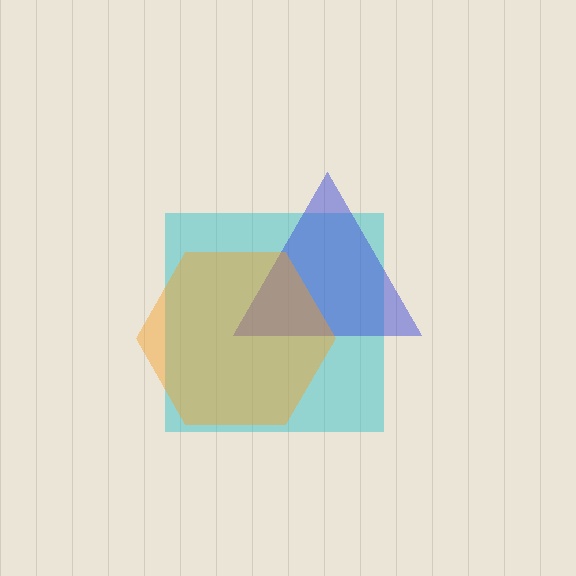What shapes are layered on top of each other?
The layered shapes are: a cyan square, a blue triangle, an orange hexagon.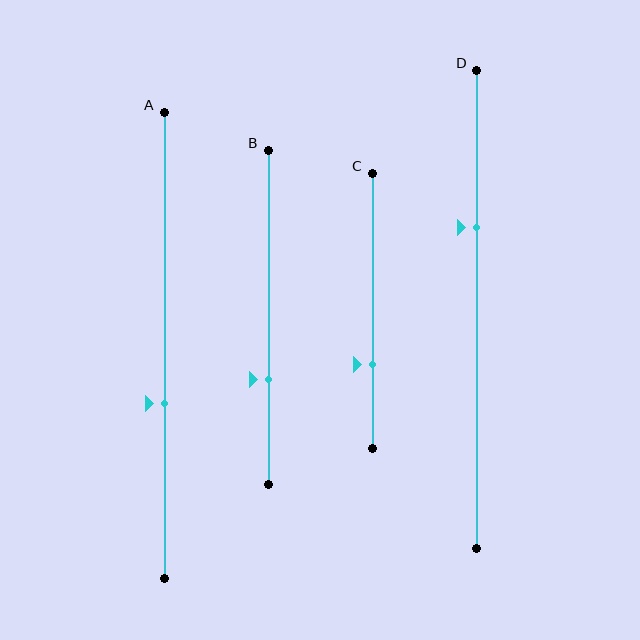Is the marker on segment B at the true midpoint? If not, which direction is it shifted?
No, the marker on segment B is shifted downward by about 19% of the segment length.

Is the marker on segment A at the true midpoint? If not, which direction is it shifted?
No, the marker on segment A is shifted downward by about 12% of the segment length.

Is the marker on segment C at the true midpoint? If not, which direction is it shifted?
No, the marker on segment C is shifted downward by about 20% of the segment length.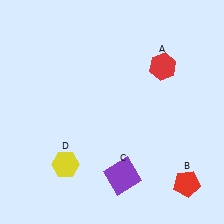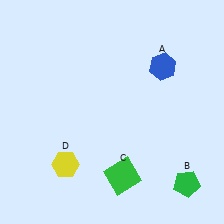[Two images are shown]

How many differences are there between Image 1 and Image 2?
There are 3 differences between the two images.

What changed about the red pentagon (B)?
In Image 1, B is red. In Image 2, it changed to green.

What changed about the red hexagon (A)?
In Image 1, A is red. In Image 2, it changed to blue.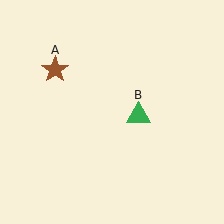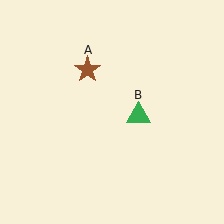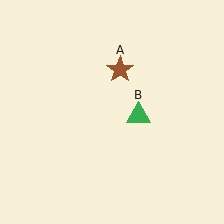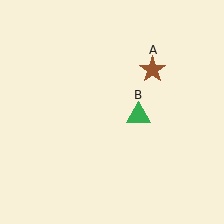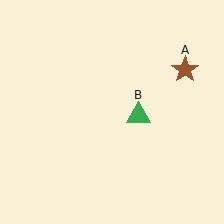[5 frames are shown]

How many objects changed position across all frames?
1 object changed position: brown star (object A).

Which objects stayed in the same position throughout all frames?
Green triangle (object B) remained stationary.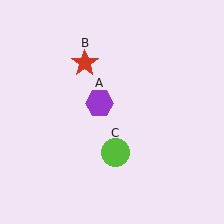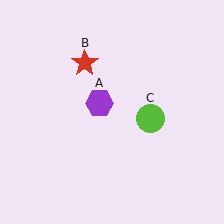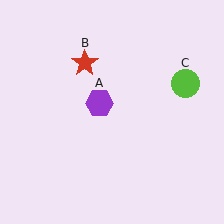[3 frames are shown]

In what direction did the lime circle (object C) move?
The lime circle (object C) moved up and to the right.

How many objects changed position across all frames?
1 object changed position: lime circle (object C).